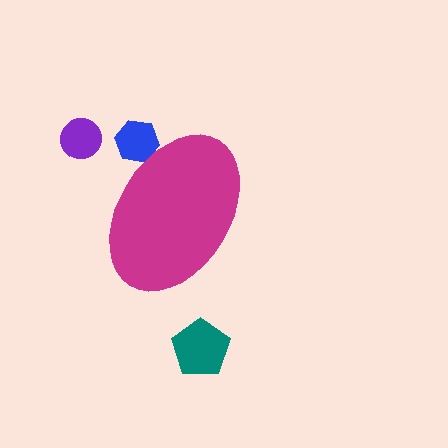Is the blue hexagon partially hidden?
Yes, the blue hexagon is partially hidden behind the magenta ellipse.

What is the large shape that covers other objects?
A magenta ellipse.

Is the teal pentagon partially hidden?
No, the teal pentagon is fully visible.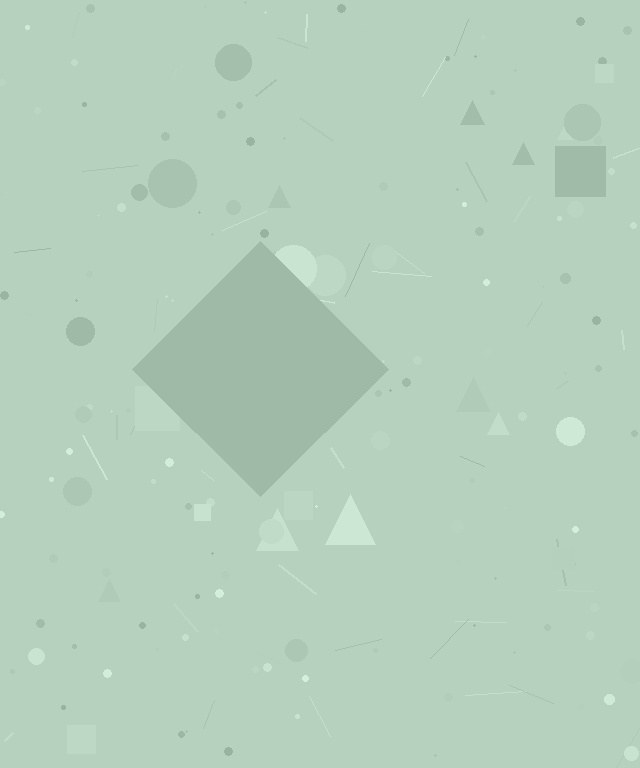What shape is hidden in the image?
A diamond is hidden in the image.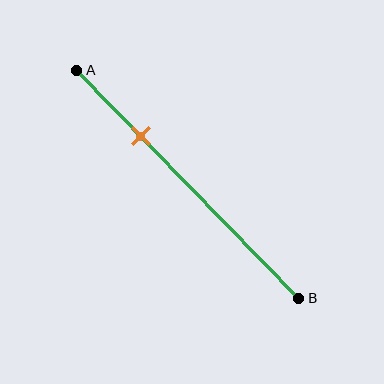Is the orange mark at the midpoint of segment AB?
No, the mark is at about 30% from A, not at the 50% midpoint.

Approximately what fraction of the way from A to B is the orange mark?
The orange mark is approximately 30% of the way from A to B.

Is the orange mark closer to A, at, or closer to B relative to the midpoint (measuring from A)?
The orange mark is closer to point A than the midpoint of segment AB.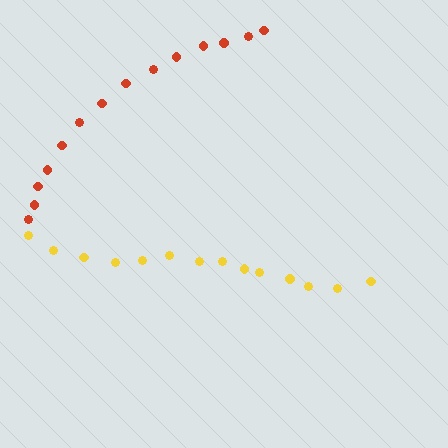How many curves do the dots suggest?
There are 2 distinct paths.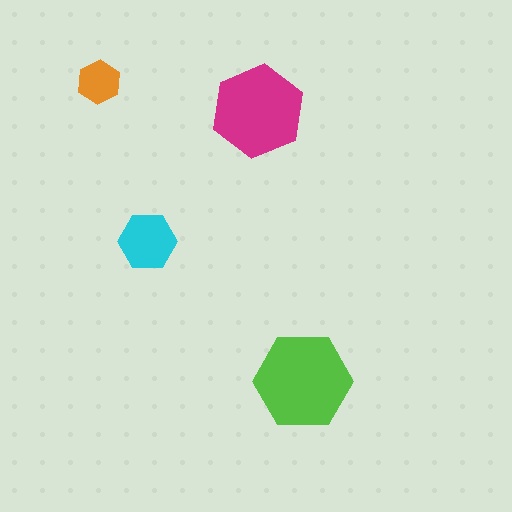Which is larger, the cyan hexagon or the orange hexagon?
The cyan one.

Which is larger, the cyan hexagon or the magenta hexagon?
The magenta one.